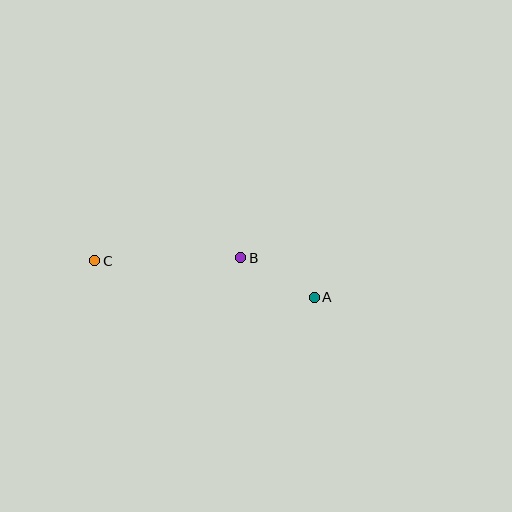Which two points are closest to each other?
Points A and B are closest to each other.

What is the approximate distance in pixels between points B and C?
The distance between B and C is approximately 146 pixels.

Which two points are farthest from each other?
Points A and C are farthest from each other.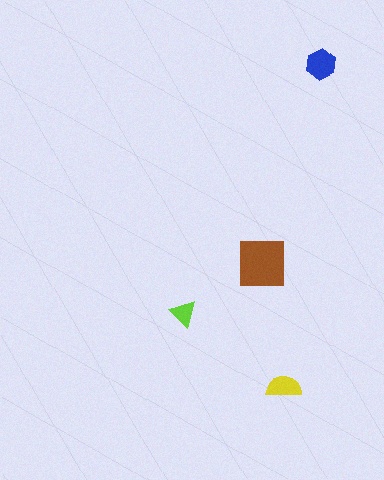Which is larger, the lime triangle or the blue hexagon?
The blue hexagon.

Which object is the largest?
The brown square.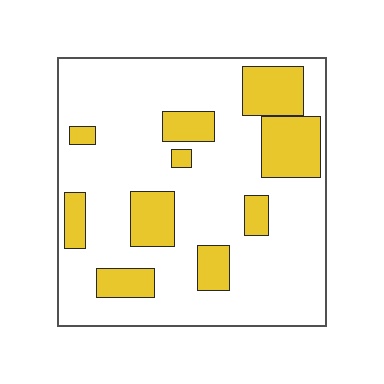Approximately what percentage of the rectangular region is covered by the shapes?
Approximately 25%.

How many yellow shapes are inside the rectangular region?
10.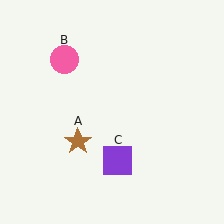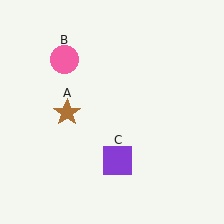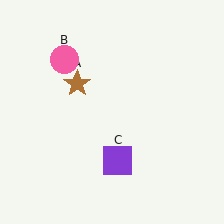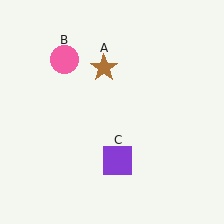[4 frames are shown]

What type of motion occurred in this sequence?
The brown star (object A) rotated clockwise around the center of the scene.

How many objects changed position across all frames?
1 object changed position: brown star (object A).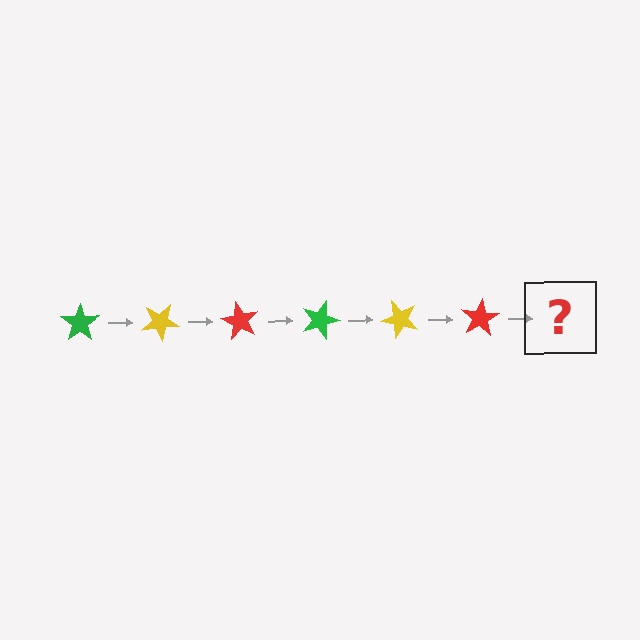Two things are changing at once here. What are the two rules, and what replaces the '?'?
The two rules are that it rotates 30 degrees each step and the color cycles through green, yellow, and red. The '?' should be a green star, rotated 180 degrees from the start.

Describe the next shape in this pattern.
It should be a green star, rotated 180 degrees from the start.